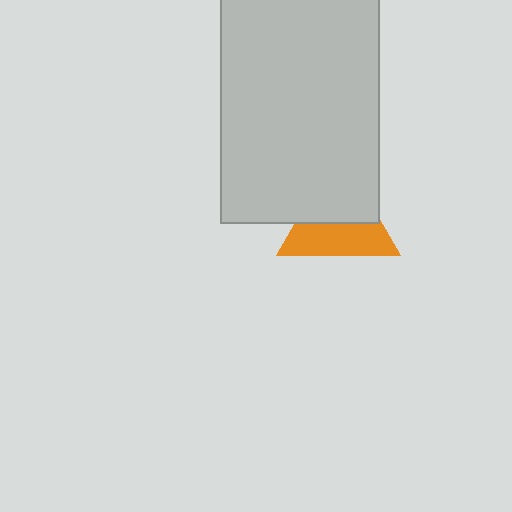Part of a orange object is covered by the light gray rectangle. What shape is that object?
It is a triangle.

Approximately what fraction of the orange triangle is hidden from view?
Roughly 49% of the orange triangle is hidden behind the light gray rectangle.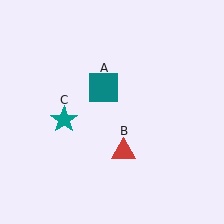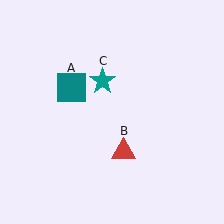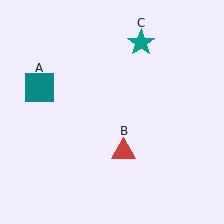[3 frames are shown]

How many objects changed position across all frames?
2 objects changed position: teal square (object A), teal star (object C).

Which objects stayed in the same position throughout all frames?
Red triangle (object B) remained stationary.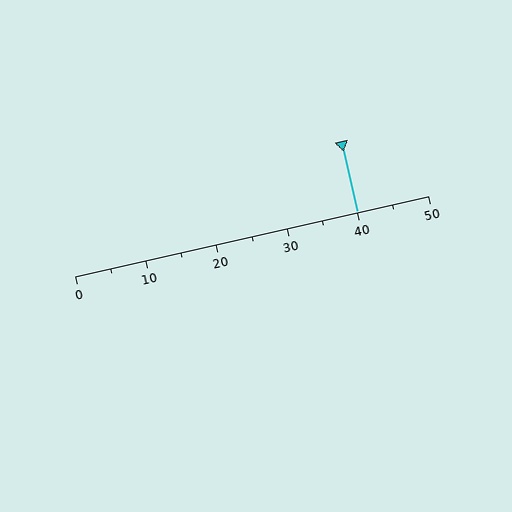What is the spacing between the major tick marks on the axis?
The major ticks are spaced 10 apart.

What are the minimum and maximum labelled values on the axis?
The axis runs from 0 to 50.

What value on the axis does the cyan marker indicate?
The marker indicates approximately 40.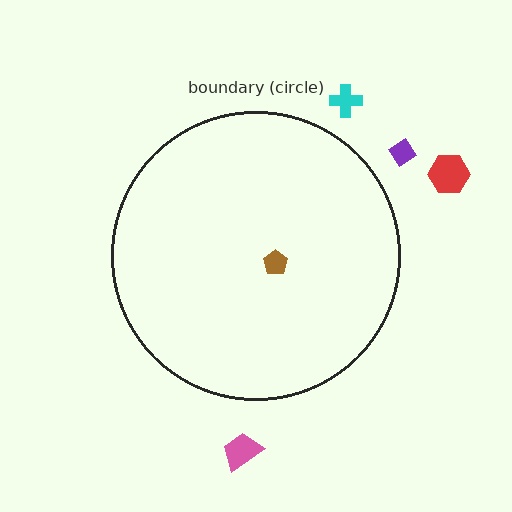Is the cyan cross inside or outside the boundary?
Outside.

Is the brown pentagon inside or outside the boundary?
Inside.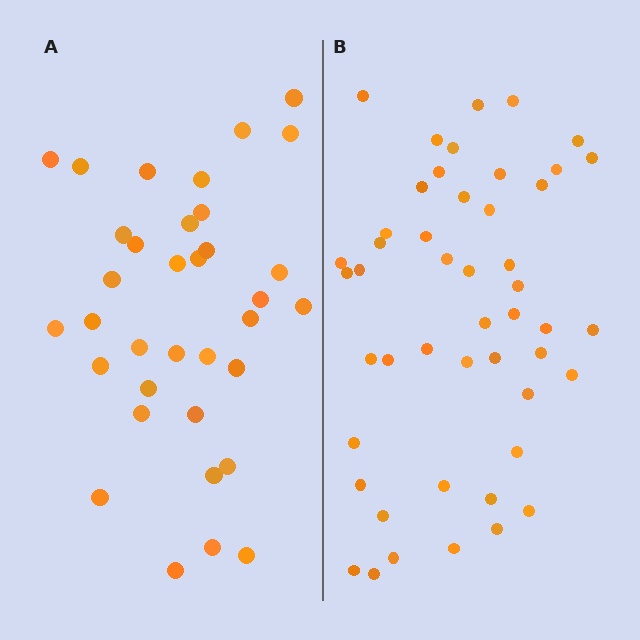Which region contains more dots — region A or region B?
Region B (the right region) has more dots.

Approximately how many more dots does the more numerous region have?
Region B has approximately 15 more dots than region A.